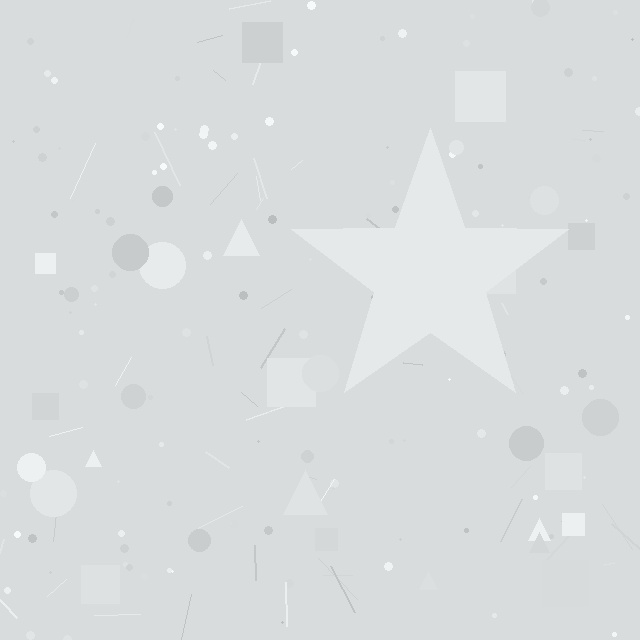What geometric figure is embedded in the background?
A star is embedded in the background.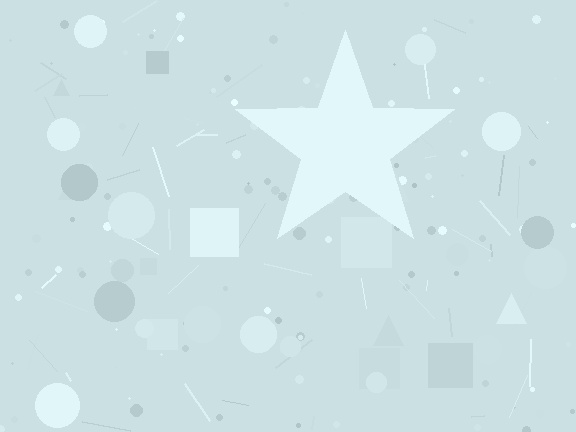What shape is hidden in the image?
A star is hidden in the image.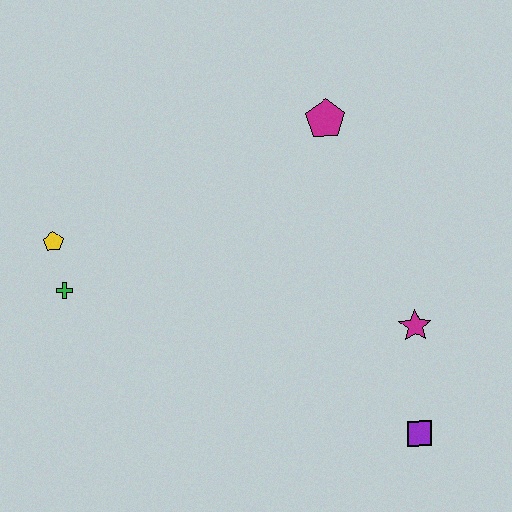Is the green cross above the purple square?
Yes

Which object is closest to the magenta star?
The purple square is closest to the magenta star.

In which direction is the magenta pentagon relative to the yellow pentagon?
The magenta pentagon is to the right of the yellow pentagon.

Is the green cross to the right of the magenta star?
No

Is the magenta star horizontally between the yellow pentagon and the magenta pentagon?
No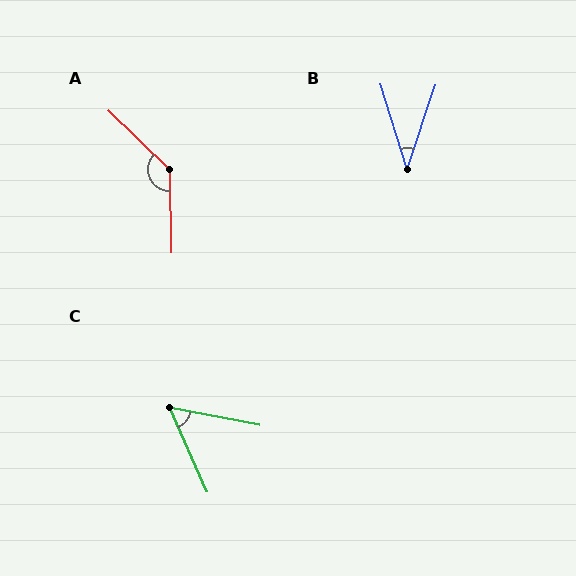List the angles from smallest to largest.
B (36°), C (55°), A (135°).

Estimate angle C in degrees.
Approximately 55 degrees.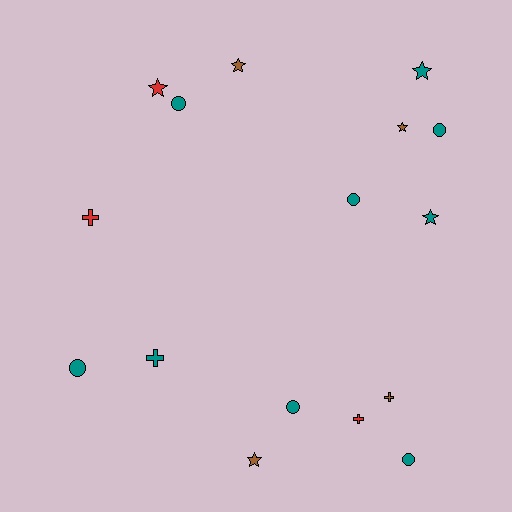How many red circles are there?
There are no red circles.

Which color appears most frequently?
Teal, with 9 objects.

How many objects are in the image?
There are 16 objects.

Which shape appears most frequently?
Circle, with 6 objects.